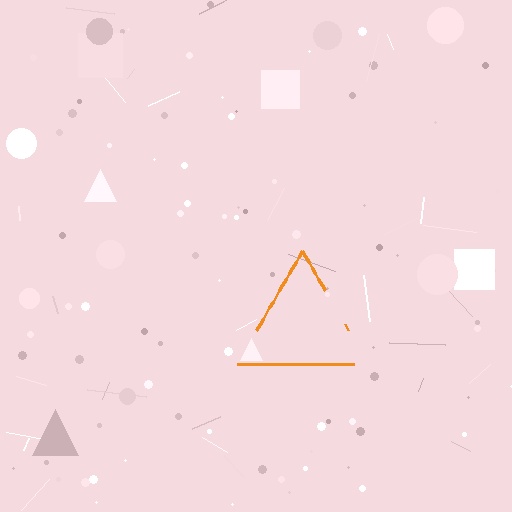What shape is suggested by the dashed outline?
The dashed outline suggests a triangle.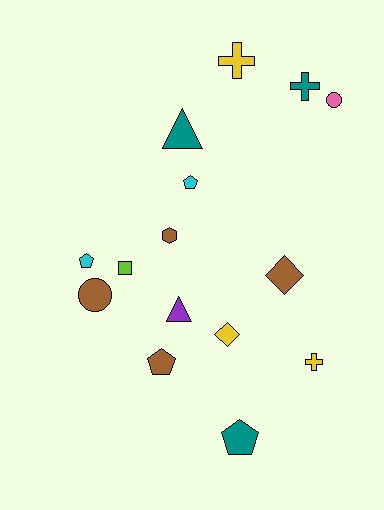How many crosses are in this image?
There are 3 crosses.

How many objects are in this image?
There are 15 objects.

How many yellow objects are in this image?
There are 3 yellow objects.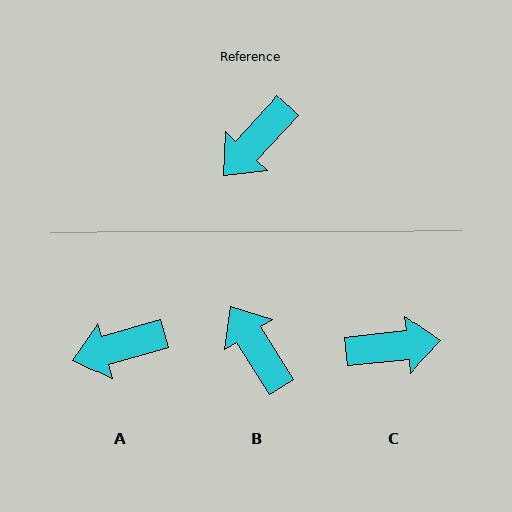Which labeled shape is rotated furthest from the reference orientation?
C, about 138 degrees away.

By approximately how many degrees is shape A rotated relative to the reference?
Approximately 32 degrees clockwise.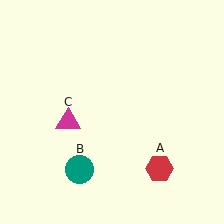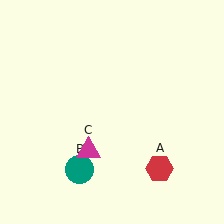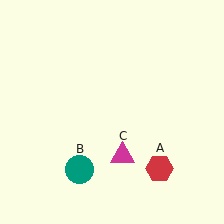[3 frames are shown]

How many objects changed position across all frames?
1 object changed position: magenta triangle (object C).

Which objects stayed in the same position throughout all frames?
Red hexagon (object A) and teal circle (object B) remained stationary.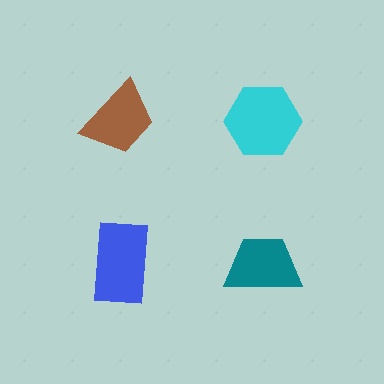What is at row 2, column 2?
A teal trapezoid.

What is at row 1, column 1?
A brown trapezoid.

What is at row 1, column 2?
A cyan hexagon.